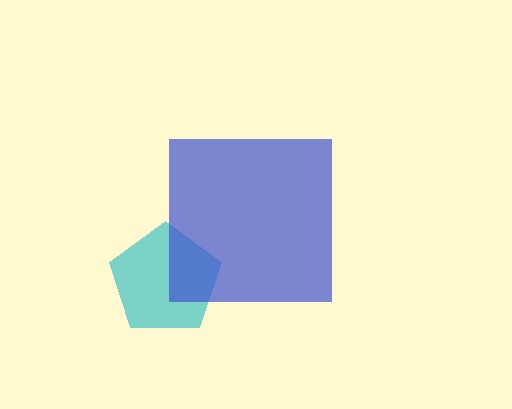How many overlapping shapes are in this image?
There are 2 overlapping shapes in the image.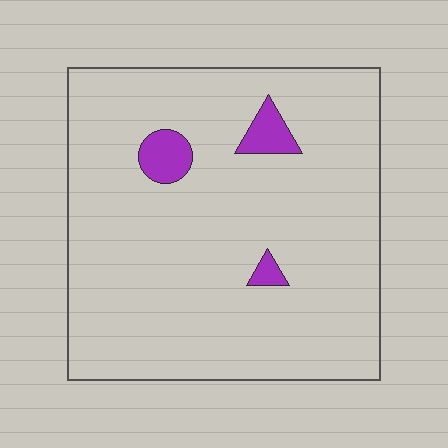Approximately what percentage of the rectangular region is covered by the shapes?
Approximately 5%.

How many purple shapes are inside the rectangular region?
3.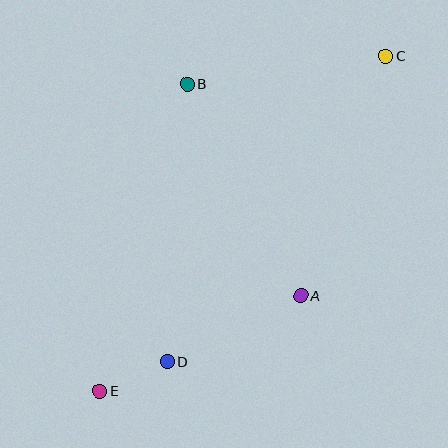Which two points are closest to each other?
Points D and E are closest to each other.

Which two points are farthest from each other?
Points C and E are farthest from each other.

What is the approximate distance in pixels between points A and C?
The distance between A and C is approximately 254 pixels.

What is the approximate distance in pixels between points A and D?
The distance between A and D is approximately 149 pixels.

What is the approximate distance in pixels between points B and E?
The distance between B and E is approximately 319 pixels.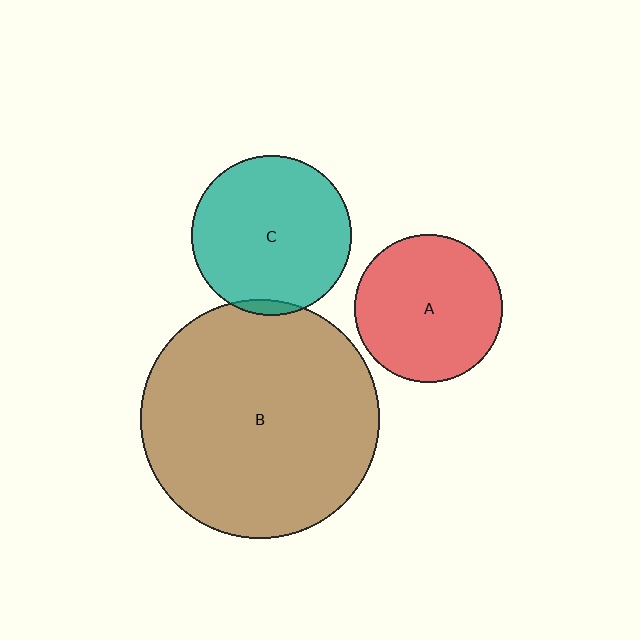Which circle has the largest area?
Circle B (brown).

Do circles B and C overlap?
Yes.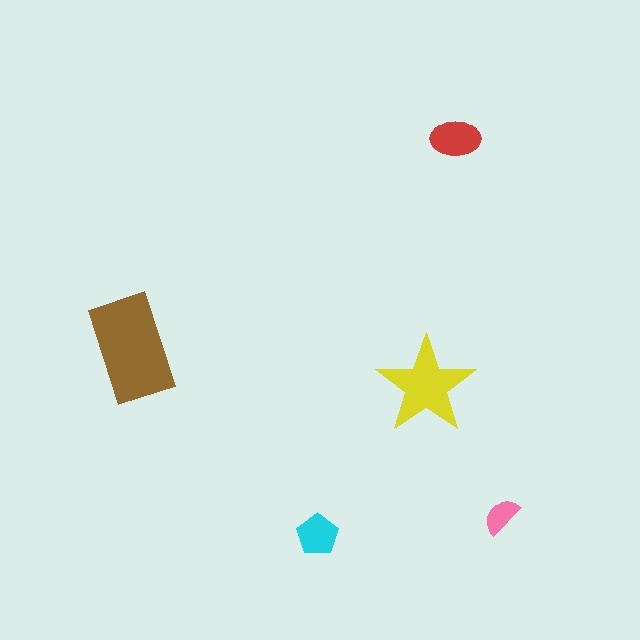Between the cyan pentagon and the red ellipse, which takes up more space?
The red ellipse.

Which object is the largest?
The brown rectangle.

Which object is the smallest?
The pink semicircle.